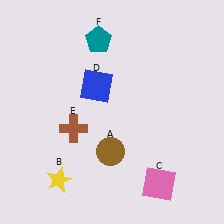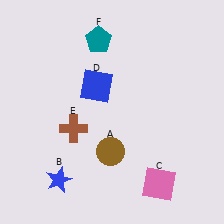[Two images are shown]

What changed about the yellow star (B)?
In Image 1, B is yellow. In Image 2, it changed to blue.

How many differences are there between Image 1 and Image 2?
There is 1 difference between the two images.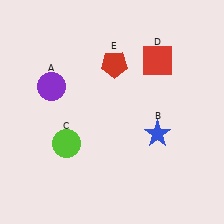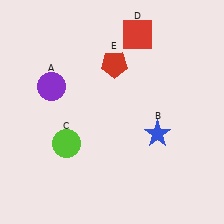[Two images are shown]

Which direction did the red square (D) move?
The red square (D) moved up.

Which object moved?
The red square (D) moved up.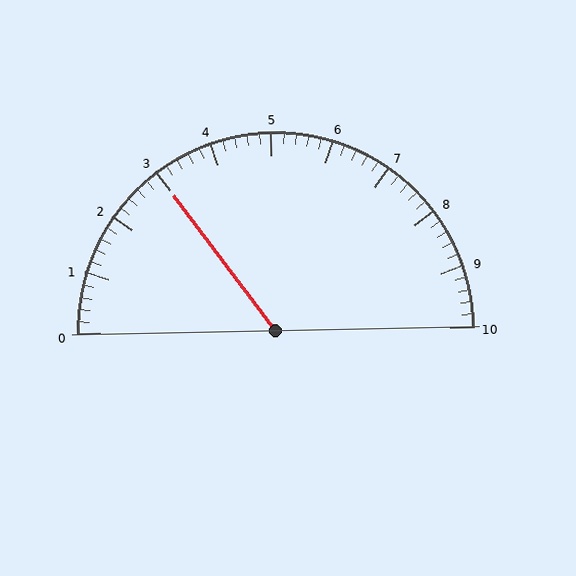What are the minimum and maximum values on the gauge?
The gauge ranges from 0 to 10.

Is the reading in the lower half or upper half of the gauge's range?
The reading is in the lower half of the range (0 to 10).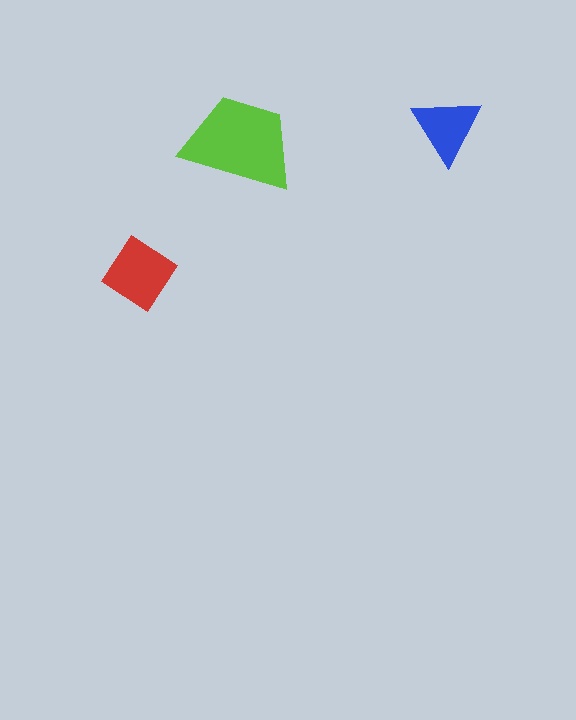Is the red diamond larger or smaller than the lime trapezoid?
Smaller.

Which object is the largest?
The lime trapezoid.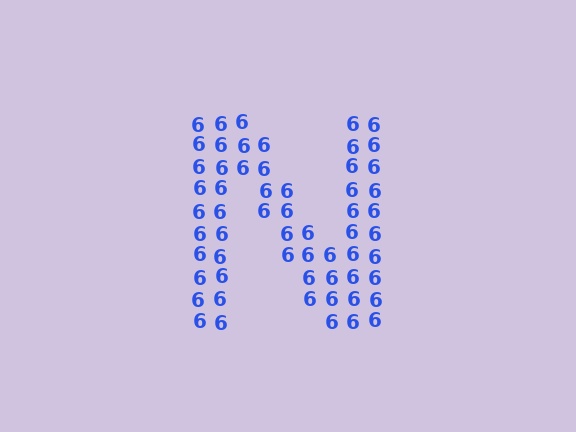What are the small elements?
The small elements are digit 6's.